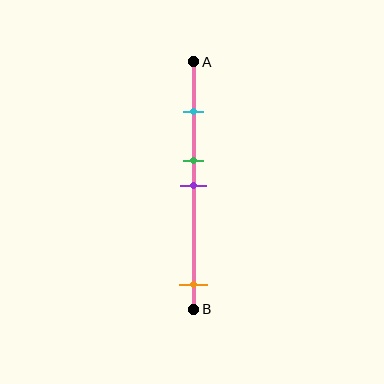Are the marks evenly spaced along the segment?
No, the marks are not evenly spaced.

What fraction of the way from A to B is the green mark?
The green mark is approximately 40% (0.4) of the way from A to B.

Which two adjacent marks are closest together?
The green and purple marks are the closest adjacent pair.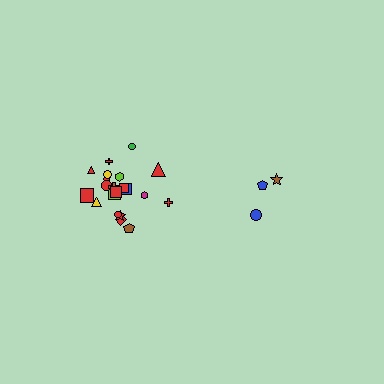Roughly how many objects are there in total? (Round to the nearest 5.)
Roughly 25 objects in total.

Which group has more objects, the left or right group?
The left group.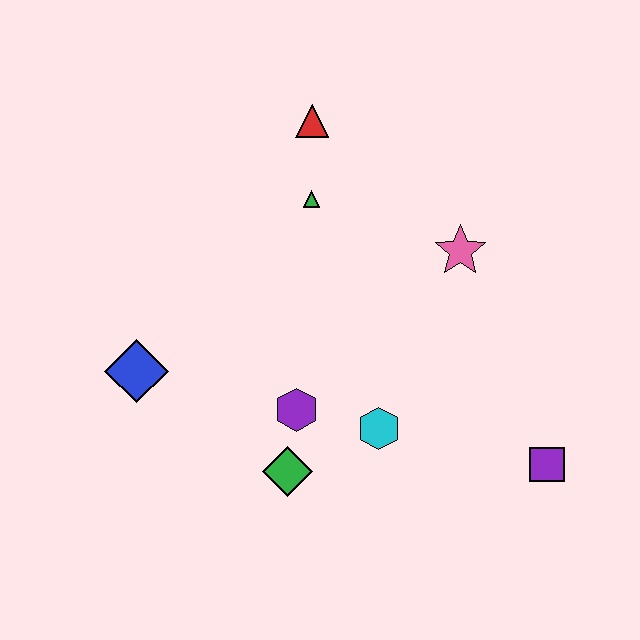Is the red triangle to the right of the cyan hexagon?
No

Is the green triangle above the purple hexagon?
Yes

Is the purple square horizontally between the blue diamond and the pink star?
No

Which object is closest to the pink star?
The green triangle is closest to the pink star.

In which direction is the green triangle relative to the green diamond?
The green triangle is above the green diamond.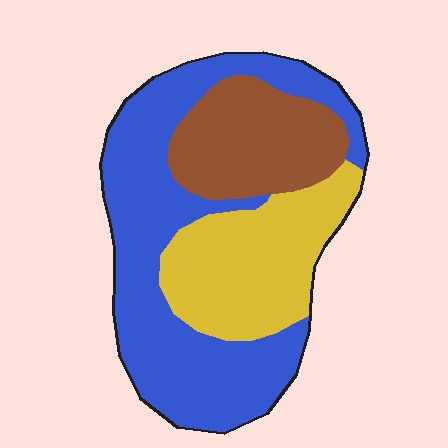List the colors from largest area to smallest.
From largest to smallest: blue, yellow, brown.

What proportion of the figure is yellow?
Yellow covers around 30% of the figure.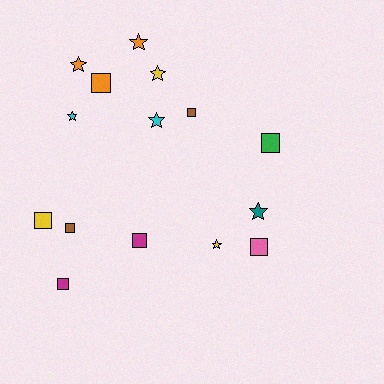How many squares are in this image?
There are 8 squares.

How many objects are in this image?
There are 15 objects.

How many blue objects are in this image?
There are no blue objects.